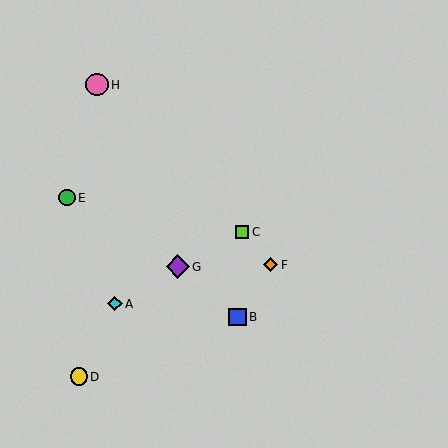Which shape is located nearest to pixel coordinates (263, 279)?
The orange diamond (labeled F) at (270, 265) is nearest to that location.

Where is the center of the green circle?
The center of the green circle is at (67, 198).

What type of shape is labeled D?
Shape D is a yellow circle.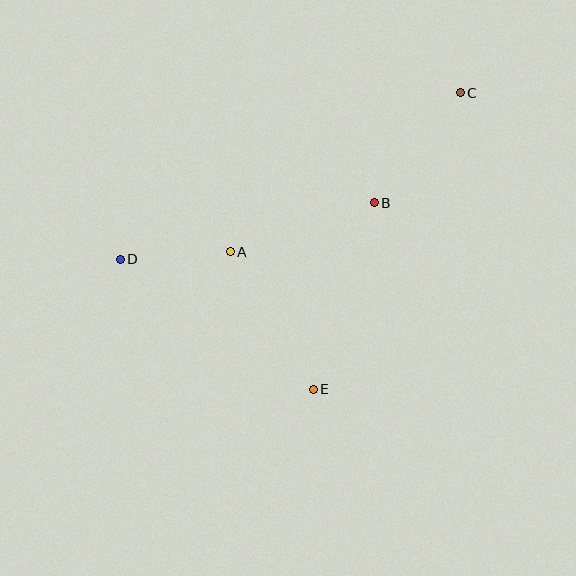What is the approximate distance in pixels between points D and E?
The distance between D and E is approximately 233 pixels.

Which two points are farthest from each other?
Points C and D are farthest from each other.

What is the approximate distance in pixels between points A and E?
The distance between A and E is approximately 161 pixels.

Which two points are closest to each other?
Points A and D are closest to each other.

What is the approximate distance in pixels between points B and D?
The distance between B and D is approximately 260 pixels.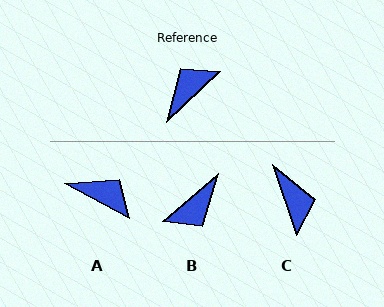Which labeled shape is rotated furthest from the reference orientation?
B, about 178 degrees away.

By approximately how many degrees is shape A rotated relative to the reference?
Approximately 71 degrees clockwise.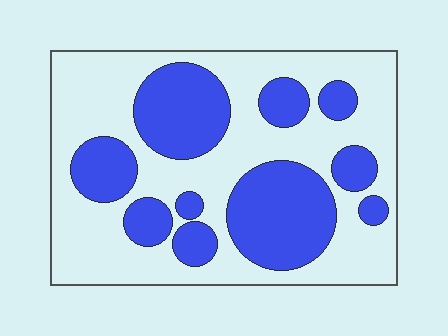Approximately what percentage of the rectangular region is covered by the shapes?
Approximately 40%.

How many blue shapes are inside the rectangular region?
10.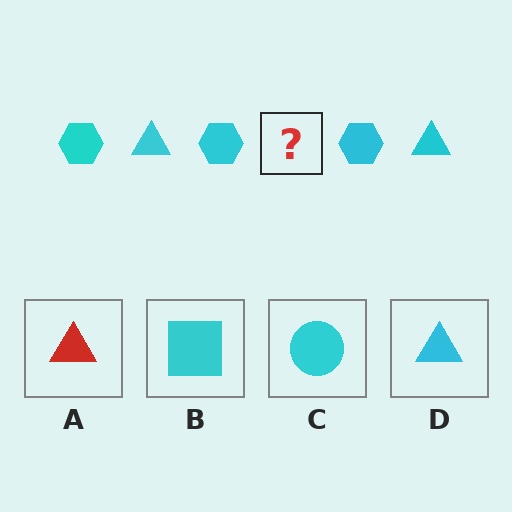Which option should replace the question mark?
Option D.